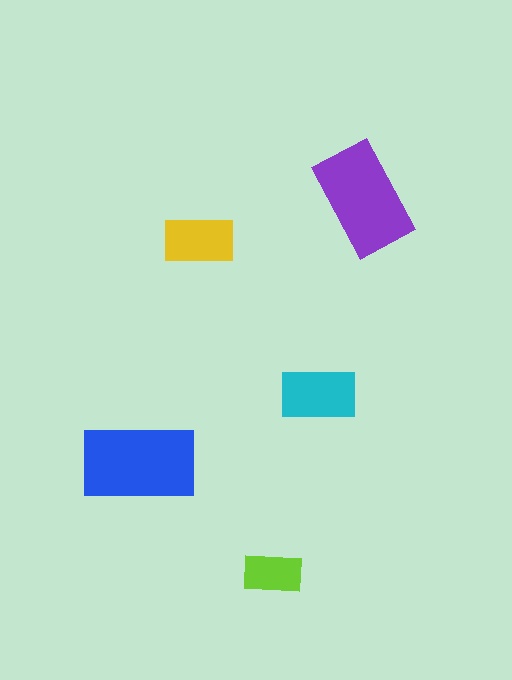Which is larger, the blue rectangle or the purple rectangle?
The blue one.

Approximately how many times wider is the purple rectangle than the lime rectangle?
About 2 times wider.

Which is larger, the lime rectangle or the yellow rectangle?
The yellow one.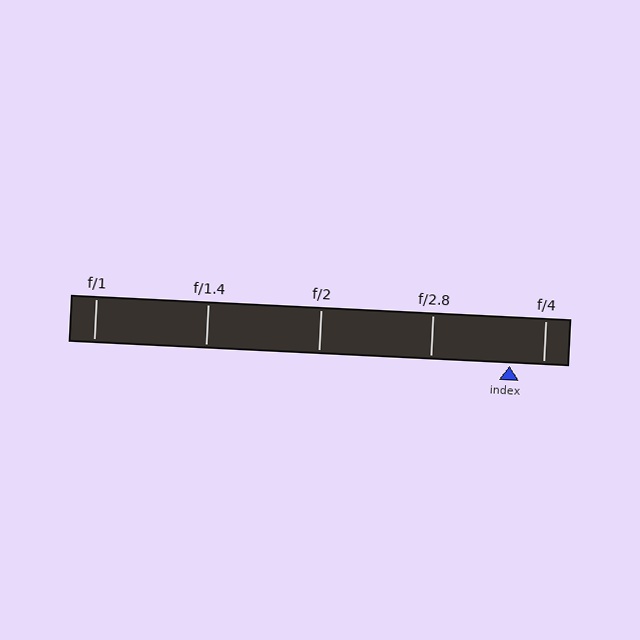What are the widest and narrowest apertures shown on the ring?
The widest aperture shown is f/1 and the narrowest is f/4.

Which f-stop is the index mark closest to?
The index mark is closest to f/4.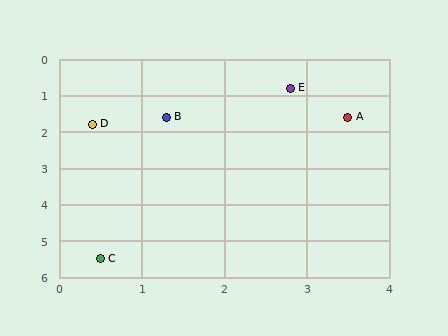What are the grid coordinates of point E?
Point E is at approximately (2.8, 0.8).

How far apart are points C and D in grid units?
Points C and D are about 3.7 grid units apart.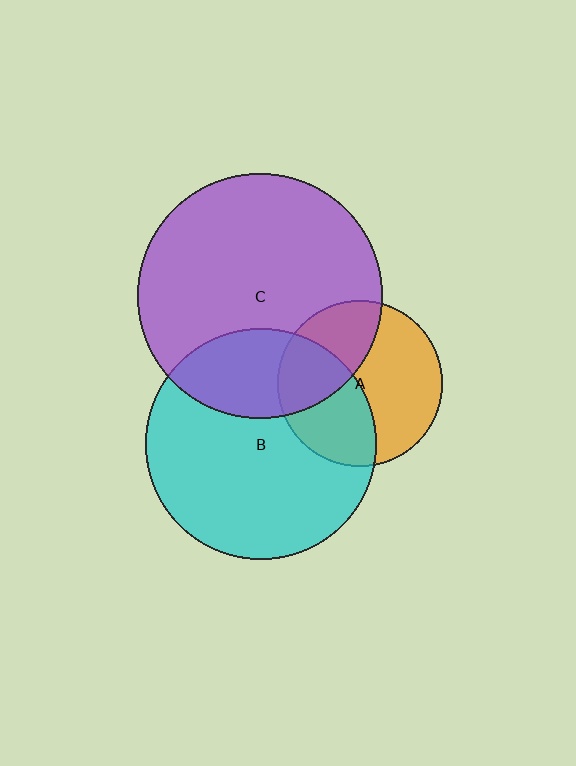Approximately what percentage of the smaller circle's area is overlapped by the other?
Approximately 35%.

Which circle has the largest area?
Circle C (purple).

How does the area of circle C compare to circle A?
Approximately 2.2 times.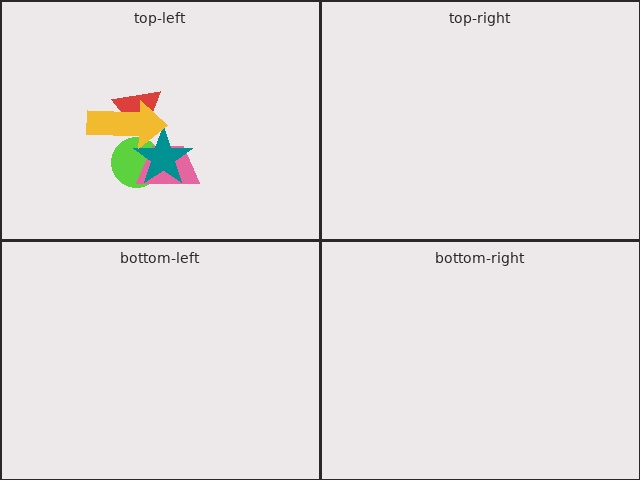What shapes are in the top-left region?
The lime circle, the red triangle, the pink trapezoid, the teal star, the yellow arrow.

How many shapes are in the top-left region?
5.